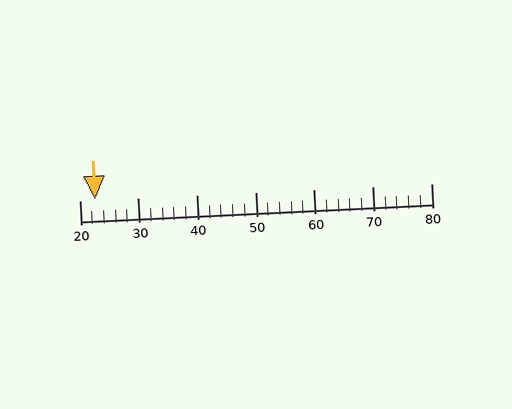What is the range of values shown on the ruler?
The ruler shows values from 20 to 80.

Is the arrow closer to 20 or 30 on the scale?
The arrow is closer to 20.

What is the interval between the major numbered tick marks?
The major tick marks are spaced 10 units apart.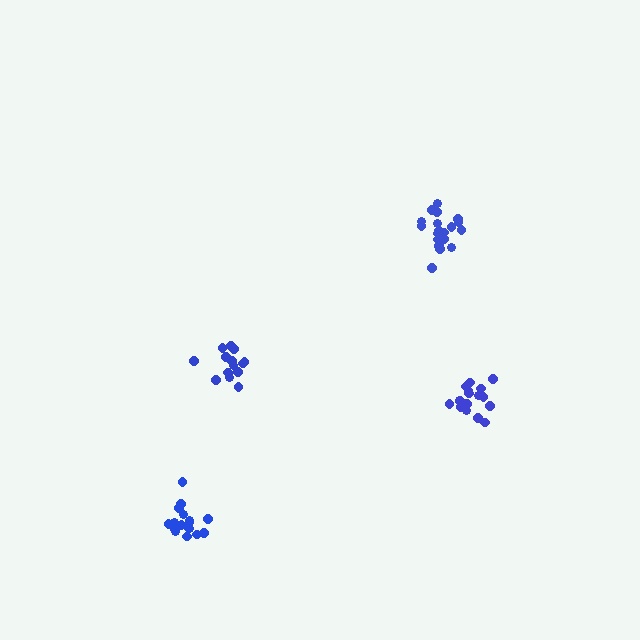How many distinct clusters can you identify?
There are 4 distinct clusters.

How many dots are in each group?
Group 1: 17 dots, Group 2: 20 dots, Group 3: 14 dots, Group 4: 18 dots (69 total).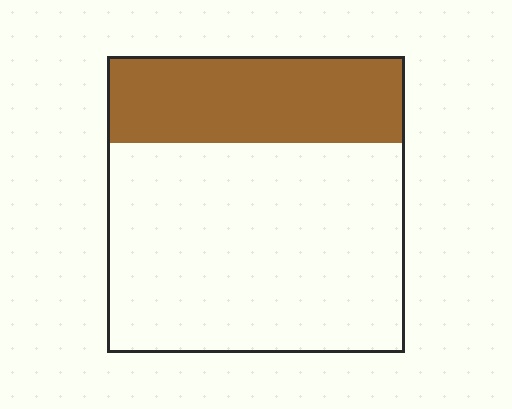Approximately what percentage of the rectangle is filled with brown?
Approximately 30%.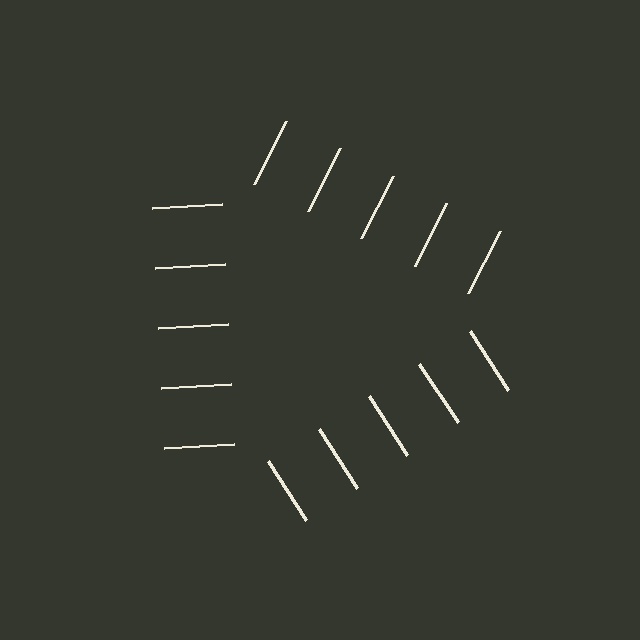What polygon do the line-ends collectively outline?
An illusory triangle — the line segments terminate on its edges but no continuous stroke is drawn.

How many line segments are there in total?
15 — 5 along each of the 3 edges.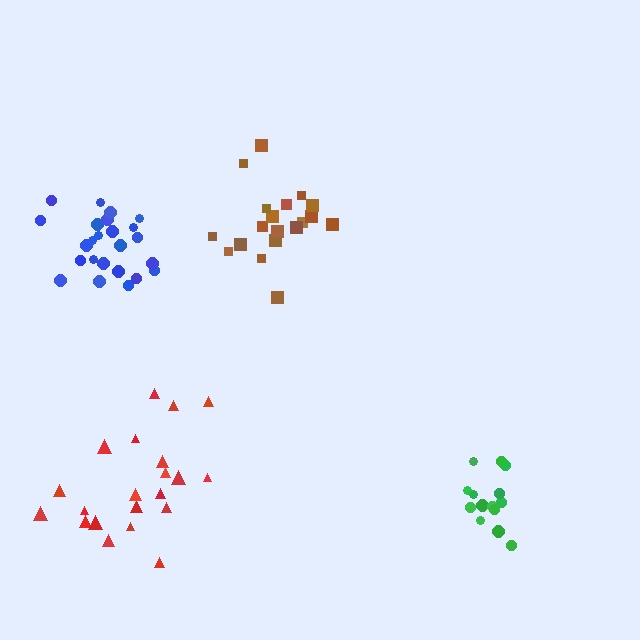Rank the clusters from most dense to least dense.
blue, green, brown, red.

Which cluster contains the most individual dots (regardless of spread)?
Blue (24).